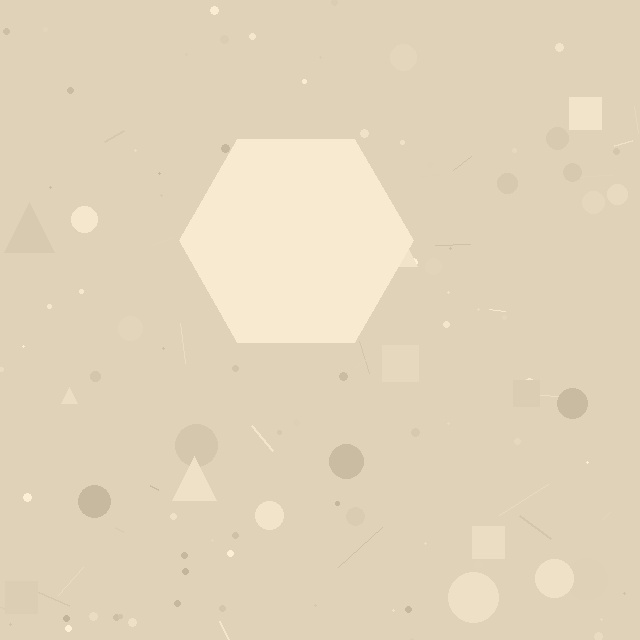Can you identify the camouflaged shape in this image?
The camouflaged shape is a hexagon.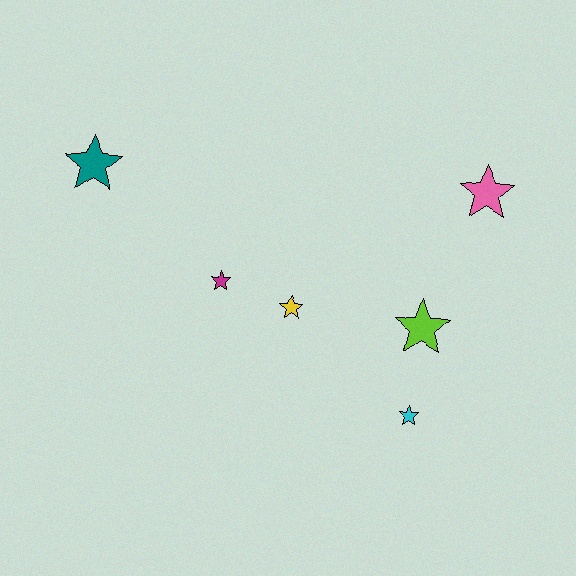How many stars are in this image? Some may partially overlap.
There are 6 stars.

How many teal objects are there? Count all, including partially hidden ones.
There is 1 teal object.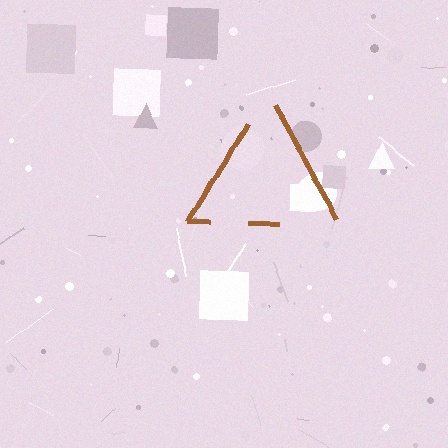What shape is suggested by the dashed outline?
The dashed outline suggests a triangle.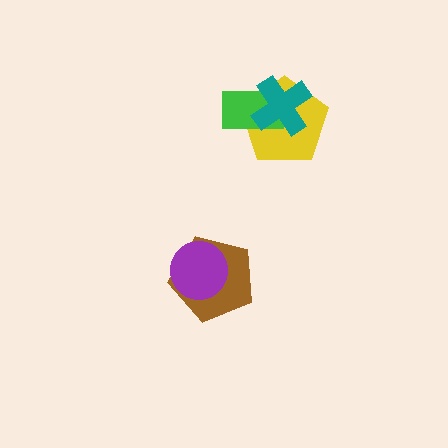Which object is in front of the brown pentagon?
The purple circle is in front of the brown pentagon.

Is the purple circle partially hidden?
No, no other shape covers it.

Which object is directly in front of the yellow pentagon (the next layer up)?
The green rectangle is directly in front of the yellow pentagon.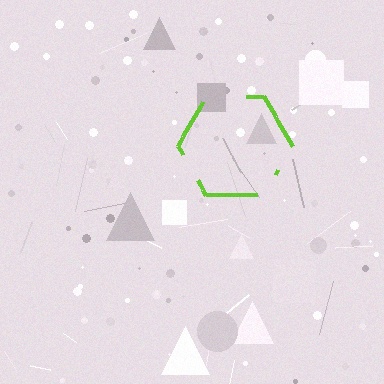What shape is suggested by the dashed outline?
The dashed outline suggests a hexagon.